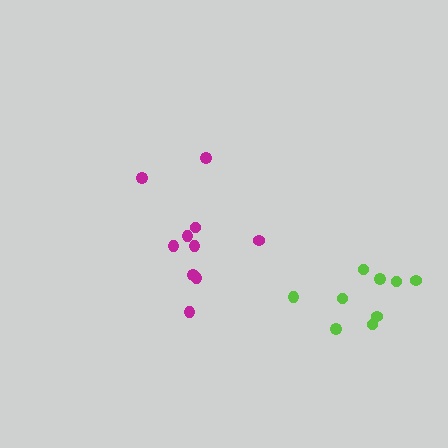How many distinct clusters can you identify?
There are 2 distinct clusters.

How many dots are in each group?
Group 1: 9 dots, Group 2: 10 dots (19 total).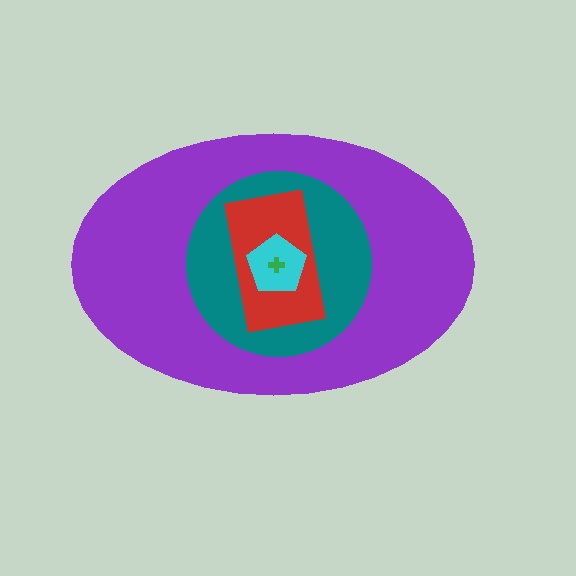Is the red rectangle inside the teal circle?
Yes.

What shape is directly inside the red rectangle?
The cyan pentagon.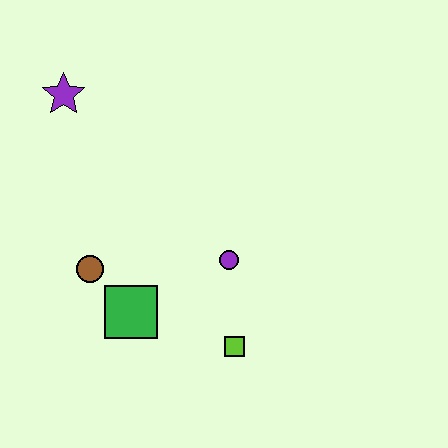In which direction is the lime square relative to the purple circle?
The lime square is below the purple circle.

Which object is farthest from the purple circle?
The purple star is farthest from the purple circle.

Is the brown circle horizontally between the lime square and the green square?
No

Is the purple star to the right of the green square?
No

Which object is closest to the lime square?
The purple circle is closest to the lime square.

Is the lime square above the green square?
No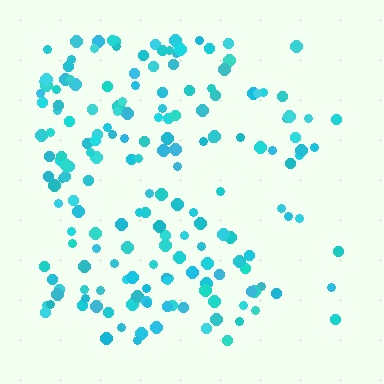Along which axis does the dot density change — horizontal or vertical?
Horizontal.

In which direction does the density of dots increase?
From right to left, with the left side densest.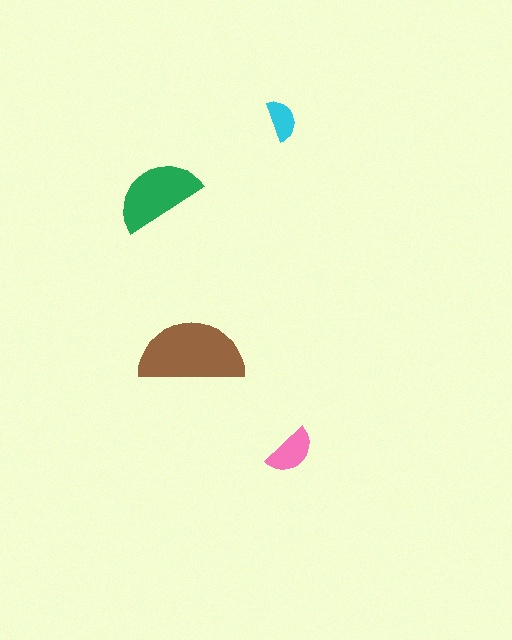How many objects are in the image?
There are 4 objects in the image.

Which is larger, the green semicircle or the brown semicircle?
The brown one.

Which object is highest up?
The cyan semicircle is topmost.